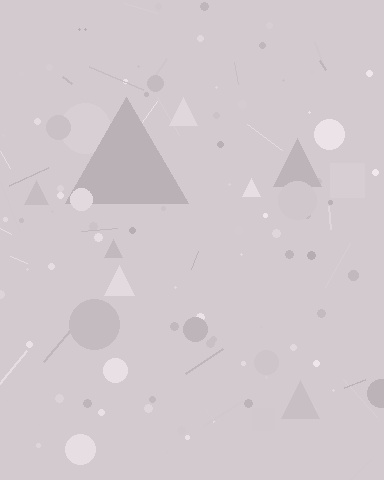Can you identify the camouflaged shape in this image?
The camouflaged shape is a triangle.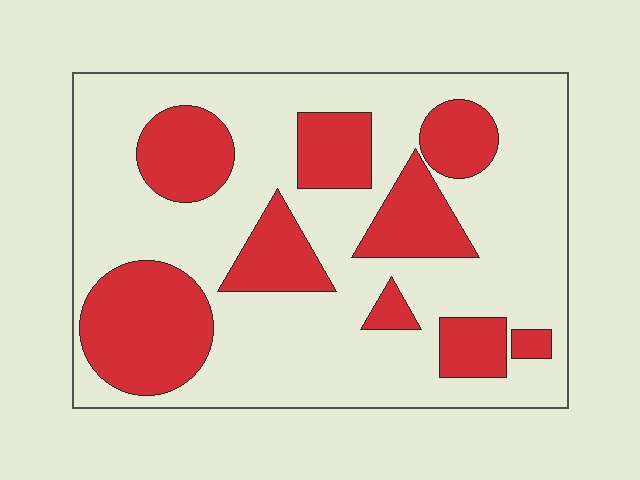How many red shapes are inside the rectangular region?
9.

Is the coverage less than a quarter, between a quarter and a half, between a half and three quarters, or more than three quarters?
Between a quarter and a half.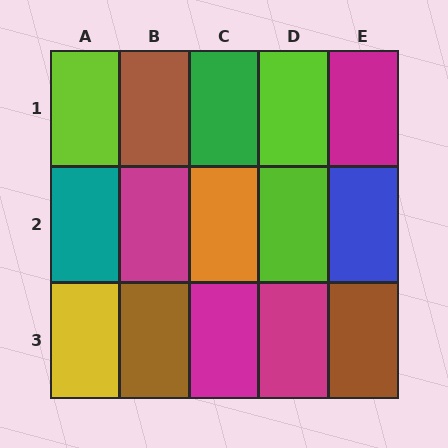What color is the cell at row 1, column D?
Lime.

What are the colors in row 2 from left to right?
Teal, magenta, orange, lime, blue.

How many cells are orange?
1 cell is orange.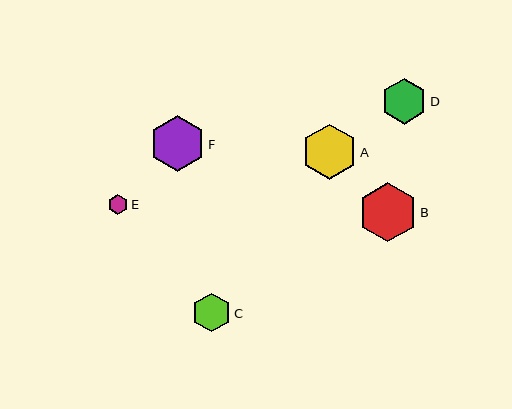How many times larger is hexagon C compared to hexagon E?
Hexagon C is approximately 2.0 times the size of hexagon E.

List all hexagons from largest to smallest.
From largest to smallest: B, F, A, D, C, E.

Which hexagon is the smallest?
Hexagon E is the smallest with a size of approximately 20 pixels.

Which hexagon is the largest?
Hexagon B is the largest with a size of approximately 59 pixels.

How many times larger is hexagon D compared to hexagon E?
Hexagon D is approximately 2.3 times the size of hexagon E.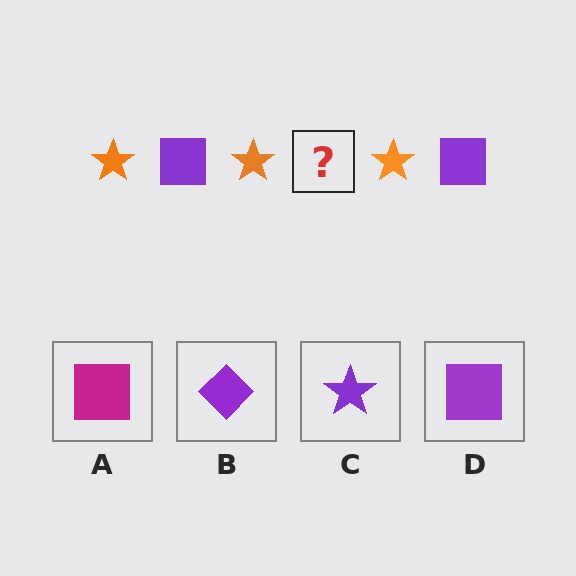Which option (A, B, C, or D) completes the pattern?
D.